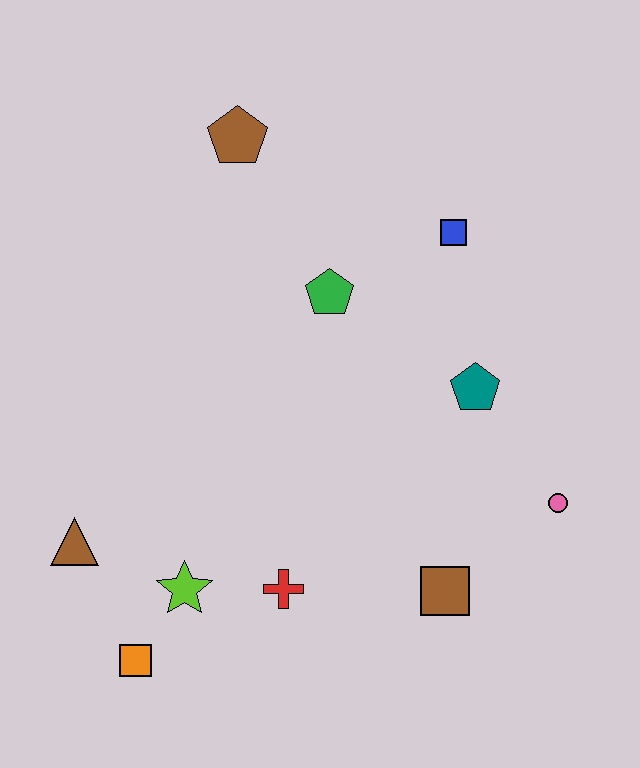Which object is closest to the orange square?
The lime star is closest to the orange square.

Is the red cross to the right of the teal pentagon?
No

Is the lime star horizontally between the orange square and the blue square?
Yes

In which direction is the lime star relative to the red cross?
The lime star is to the left of the red cross.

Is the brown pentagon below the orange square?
No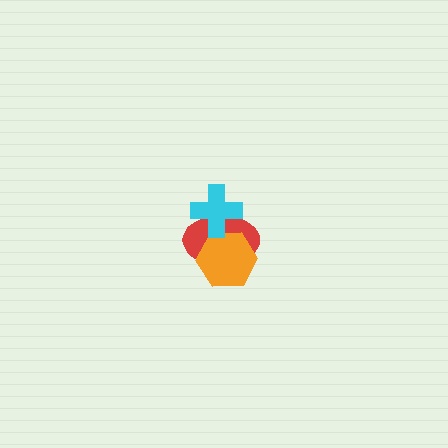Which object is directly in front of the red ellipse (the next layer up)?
The orange hexagon is directly in front of the red ellipse.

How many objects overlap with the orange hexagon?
2 objects overlap with the orange hexagon.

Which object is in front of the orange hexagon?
The cyan cross is in front of the orange hexagon.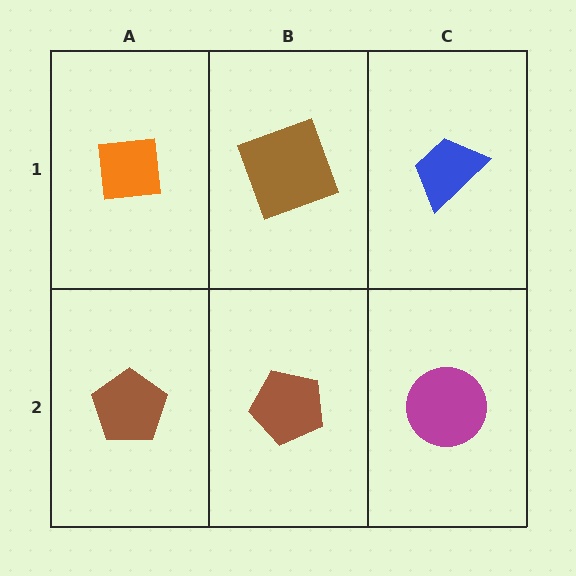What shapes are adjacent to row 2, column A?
An orange square (row 1, column A), a brown pentagon (row 2, column B).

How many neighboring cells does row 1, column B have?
3.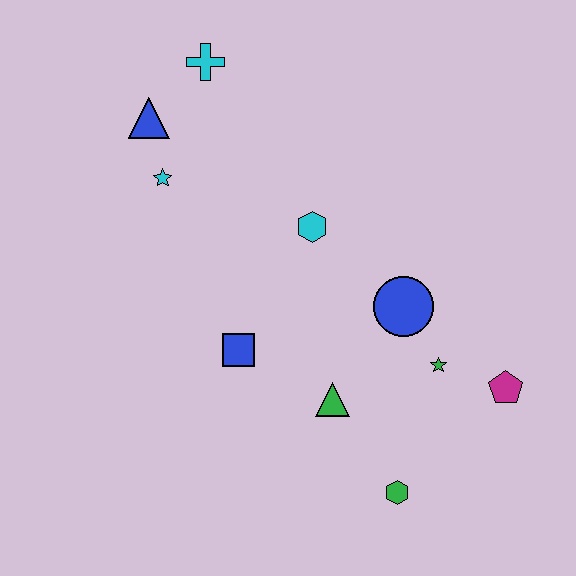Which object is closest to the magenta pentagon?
The green star is closest to the magenta pentagon.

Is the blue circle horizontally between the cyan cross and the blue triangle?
No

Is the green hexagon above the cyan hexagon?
No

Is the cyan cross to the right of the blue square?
No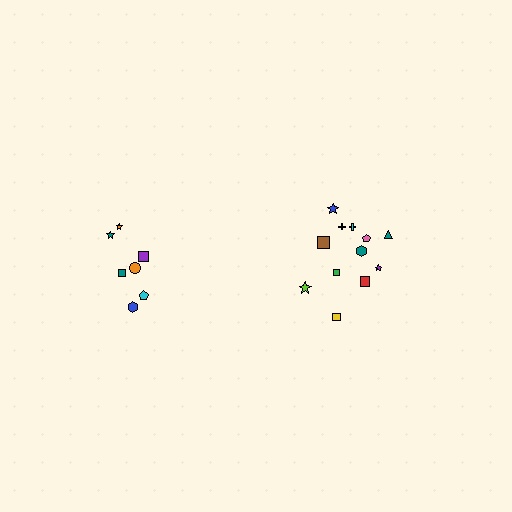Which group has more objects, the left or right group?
The right group.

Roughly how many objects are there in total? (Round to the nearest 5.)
Roughly 20 objects in total.